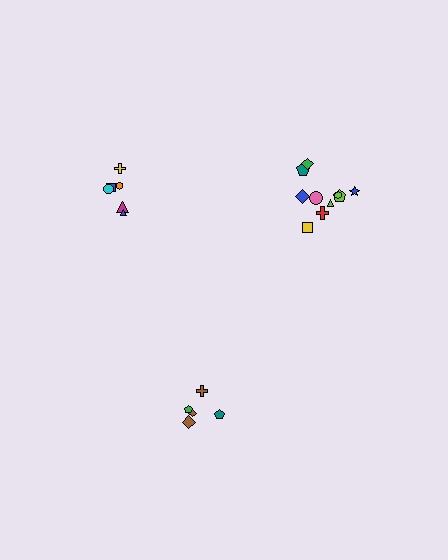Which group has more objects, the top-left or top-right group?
The top-right group.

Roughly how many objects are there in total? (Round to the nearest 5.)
Roughly 20 objects in total.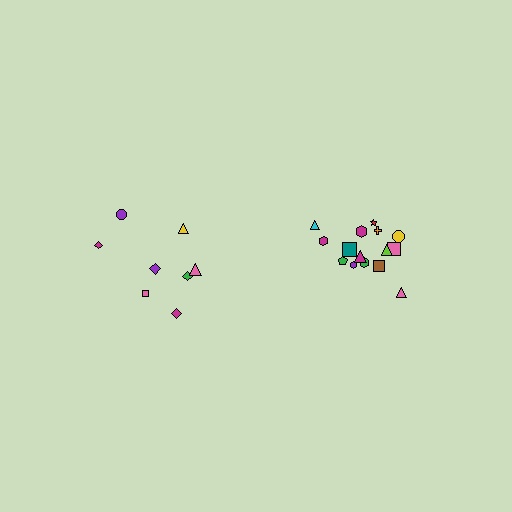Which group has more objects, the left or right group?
The right group.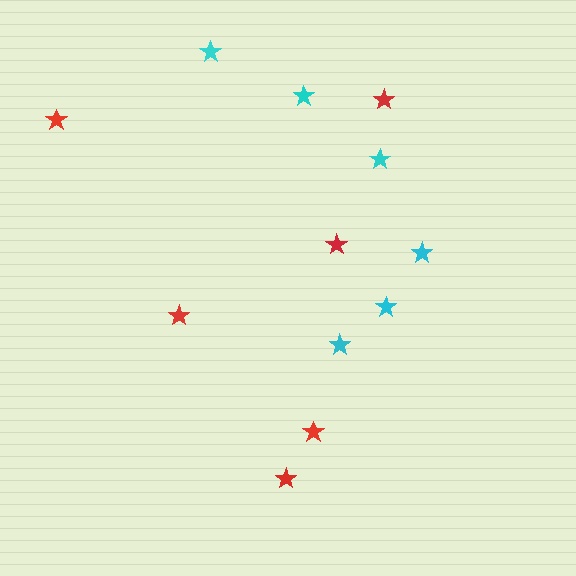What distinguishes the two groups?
There are 2 groups: one group of cyan stars (6) and one group of red stars (6).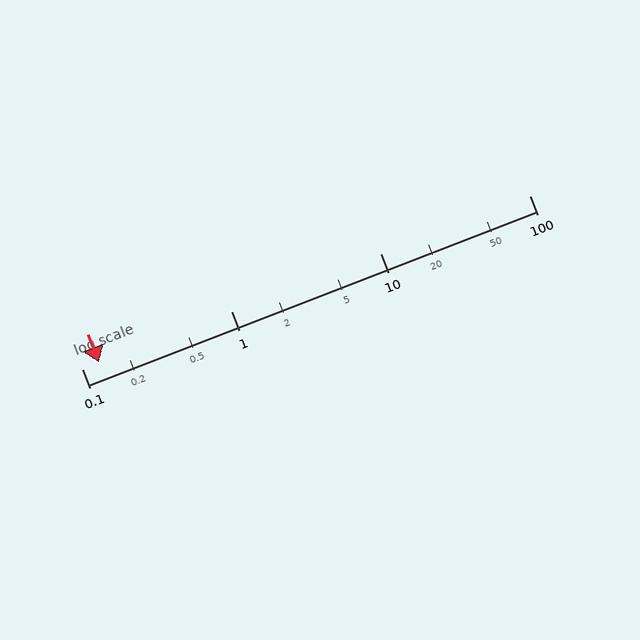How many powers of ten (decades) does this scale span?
The scale spans 3 decades, from 0.1 to 100.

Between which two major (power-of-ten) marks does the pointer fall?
The pointer is between 0.1 and 1.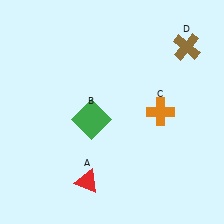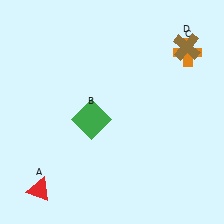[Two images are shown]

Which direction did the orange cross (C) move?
The orange cross (C) moved up.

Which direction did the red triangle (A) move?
The red triangle (A) moved left.